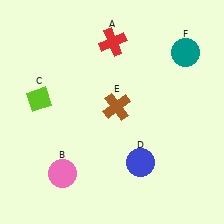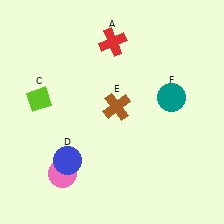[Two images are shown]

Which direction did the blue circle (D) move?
The blue circle (D) moved left.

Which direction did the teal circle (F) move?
The teal circle (F) moved down.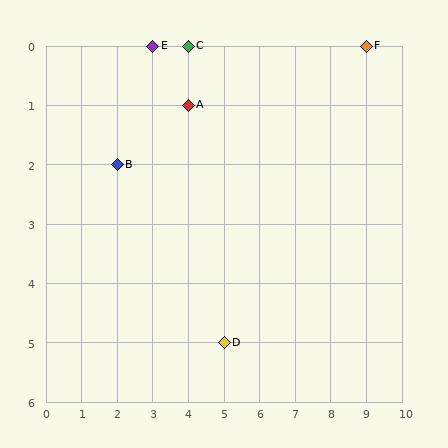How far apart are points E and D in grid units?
Points E and D are 2 columns and 5 rows apart (about 5.4 grid units diagonally).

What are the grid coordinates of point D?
Point D is at grid coordinates (5, 5).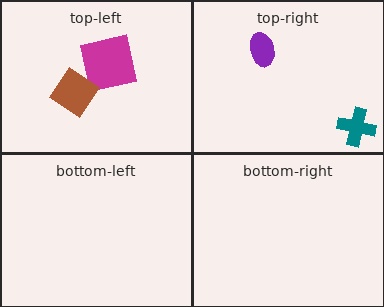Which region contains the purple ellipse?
The top-right region.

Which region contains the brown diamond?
The top-left region.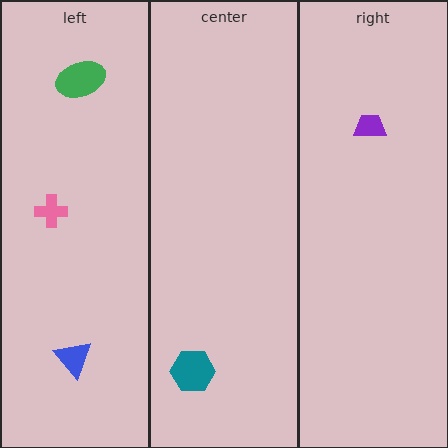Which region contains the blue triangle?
The left region.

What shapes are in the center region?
The teal hexagon.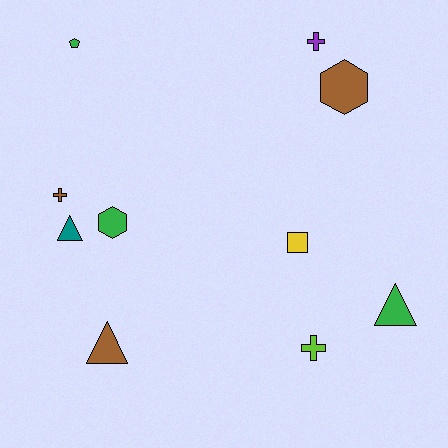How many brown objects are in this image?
There are 3 brown objects.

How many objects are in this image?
There are 10 objects.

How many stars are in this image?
There are no stars.